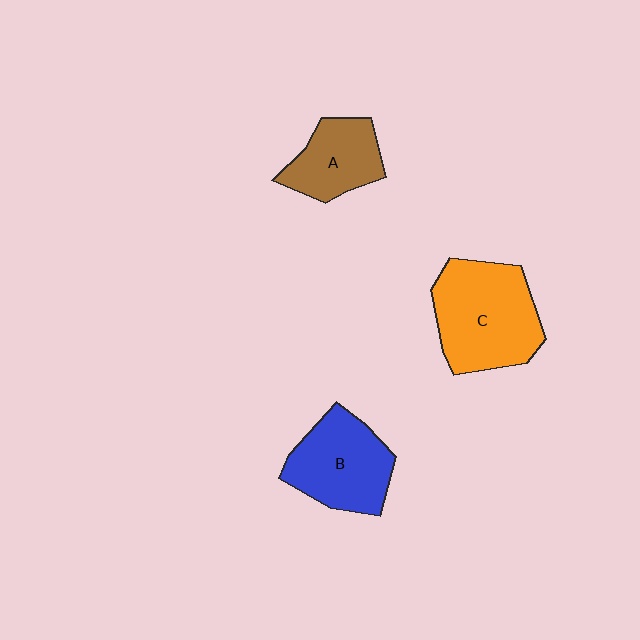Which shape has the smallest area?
Shape A (brown).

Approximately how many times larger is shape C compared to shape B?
Approximately 1.2 times.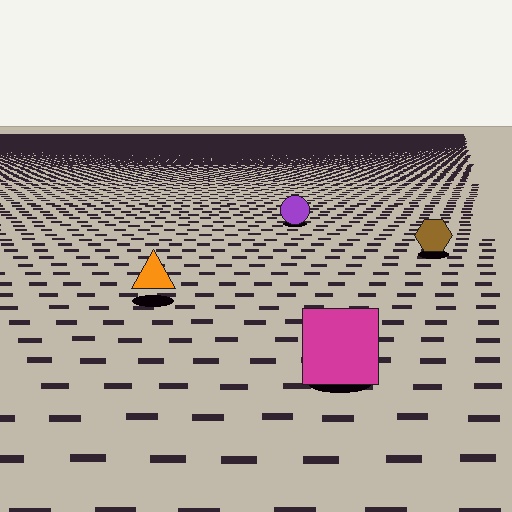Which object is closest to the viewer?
The magenta square is closest. The texture marks near it are larger and more spread out.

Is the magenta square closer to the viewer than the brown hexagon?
Yes. The magenta square is closer — you can tell from the texture gradient: the ground texture is coarser near it.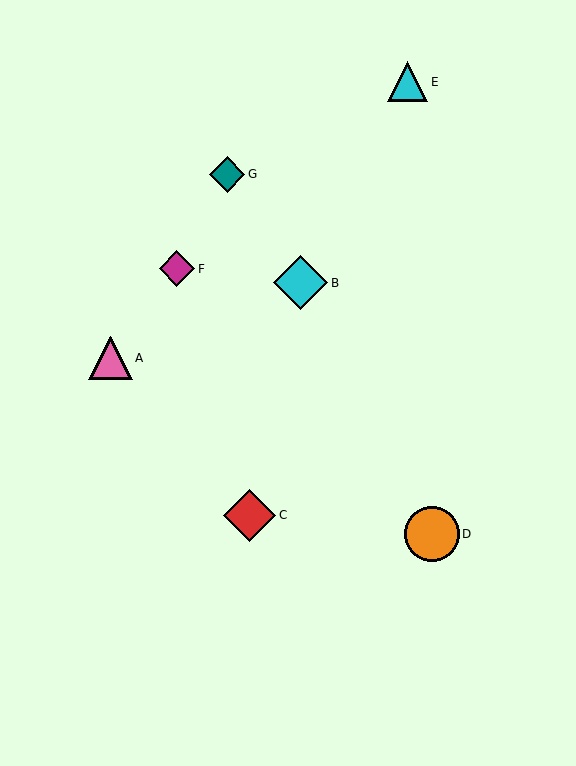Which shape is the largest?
The cyan diamond (labeled B) is the largest.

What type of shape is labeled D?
Shape D is an orange circle.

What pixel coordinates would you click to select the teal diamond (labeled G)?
Click at (227, 174) to select the teal diamond G.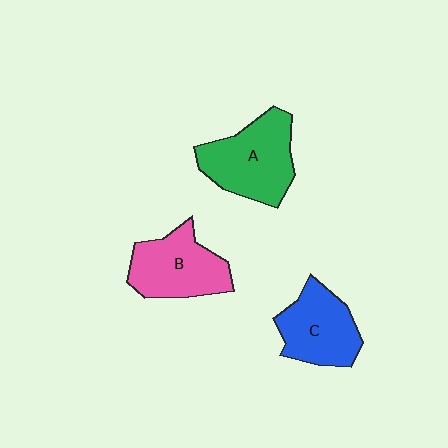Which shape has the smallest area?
Shape C (blue).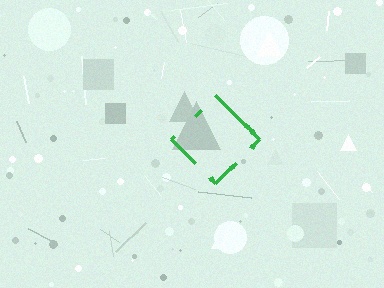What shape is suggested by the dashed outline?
The dashed outline suggests a diamond.